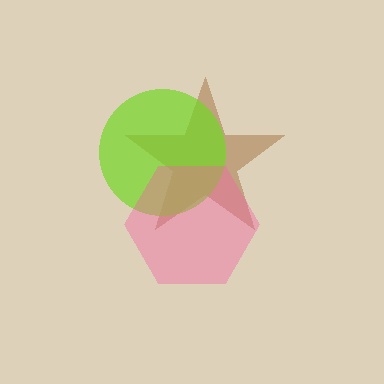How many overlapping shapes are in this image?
There are 3 overlapping shapes in the image.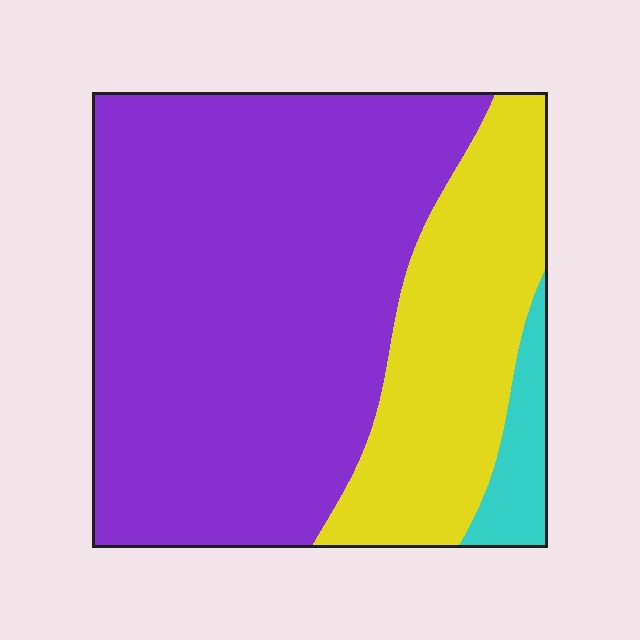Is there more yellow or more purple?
Purple.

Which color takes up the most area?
Purple, at roughly 70%.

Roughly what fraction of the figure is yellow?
Yellow covers roughly 25% of the figure.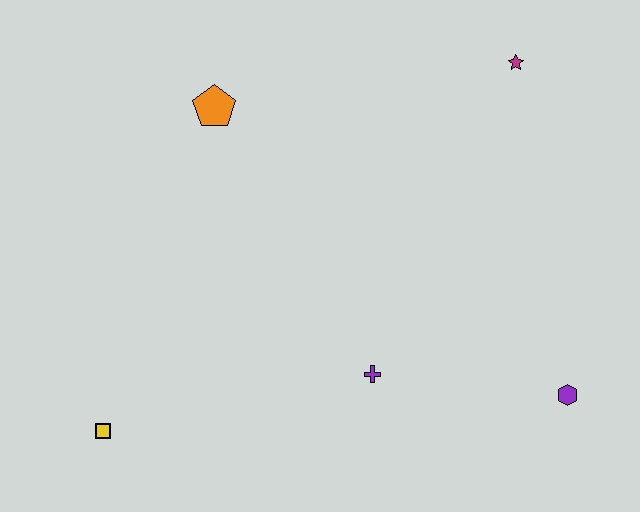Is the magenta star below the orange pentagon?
No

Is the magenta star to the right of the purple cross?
Yes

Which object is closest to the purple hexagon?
The purple cross is closest to the purple hexagon.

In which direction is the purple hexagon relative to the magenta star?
The purple hexagon is below the magenta star.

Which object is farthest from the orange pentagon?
The purple hexagon is farthest from the orange pentagon.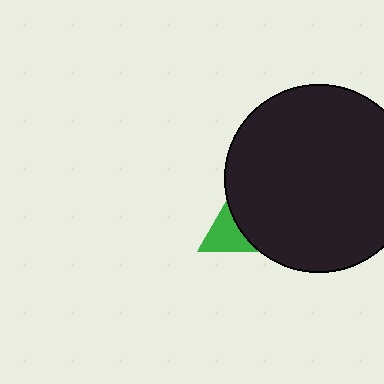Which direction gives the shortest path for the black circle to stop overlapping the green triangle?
Moving right gives the shortest separation.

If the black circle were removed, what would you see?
You would see the complete green triangle.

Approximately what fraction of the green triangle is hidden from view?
Roughly 63% of the green triangle is hidden behind the black circle.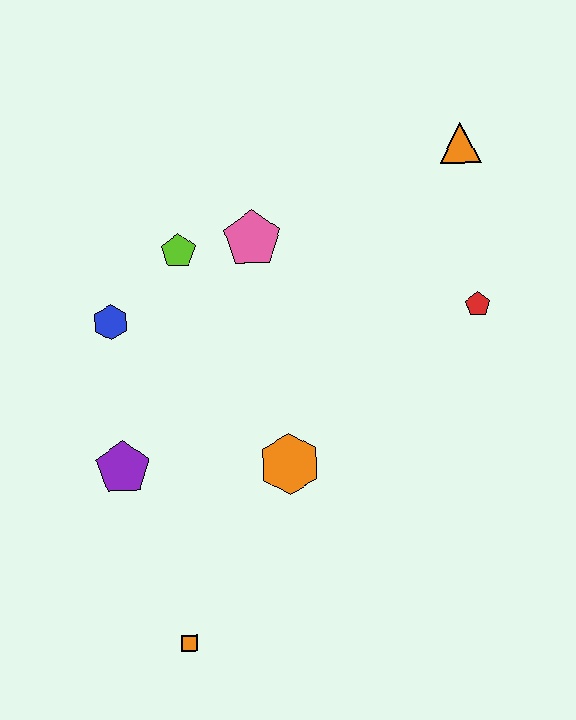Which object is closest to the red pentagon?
The orange triangle is closest to the red pentagon.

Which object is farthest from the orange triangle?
The orange square is farthest from the orange triangle.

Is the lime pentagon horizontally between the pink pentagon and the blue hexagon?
Yes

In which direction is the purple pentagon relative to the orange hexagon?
The purple pentagon is to the left of the orange hexagon.